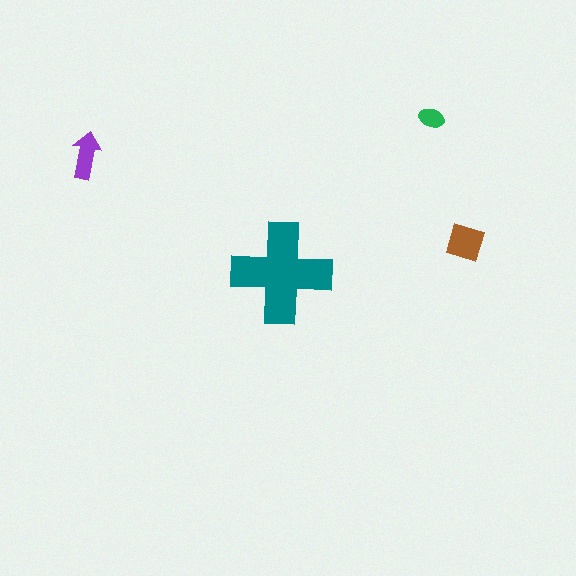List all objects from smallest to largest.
The green ellipse, the purple arrow, the brown diamond, the teal cross.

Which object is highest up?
The green ellipse is topmost.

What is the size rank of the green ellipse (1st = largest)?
4th.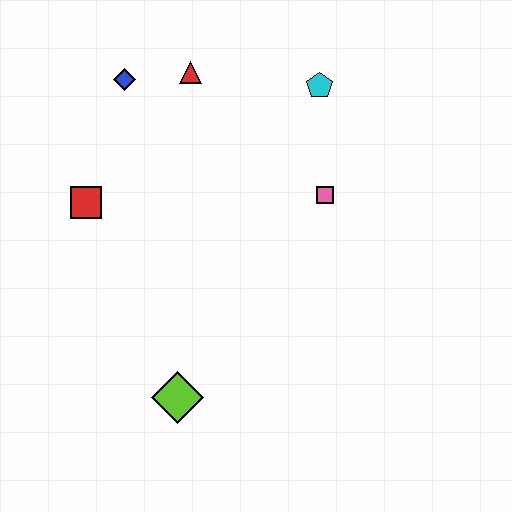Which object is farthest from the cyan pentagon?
The lime diamond is farthest from the cyan pentagon.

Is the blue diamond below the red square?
No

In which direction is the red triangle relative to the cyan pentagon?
The red triangle is to the left of the cyan pentagon.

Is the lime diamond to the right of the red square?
Yes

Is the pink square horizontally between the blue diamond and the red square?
No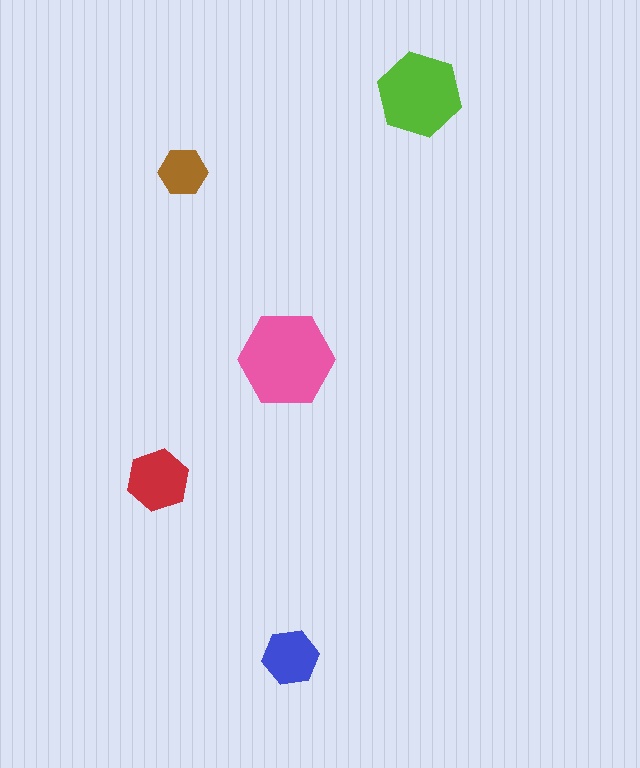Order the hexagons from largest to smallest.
the pink one, the lime one, the red one, the blue one, the brown one.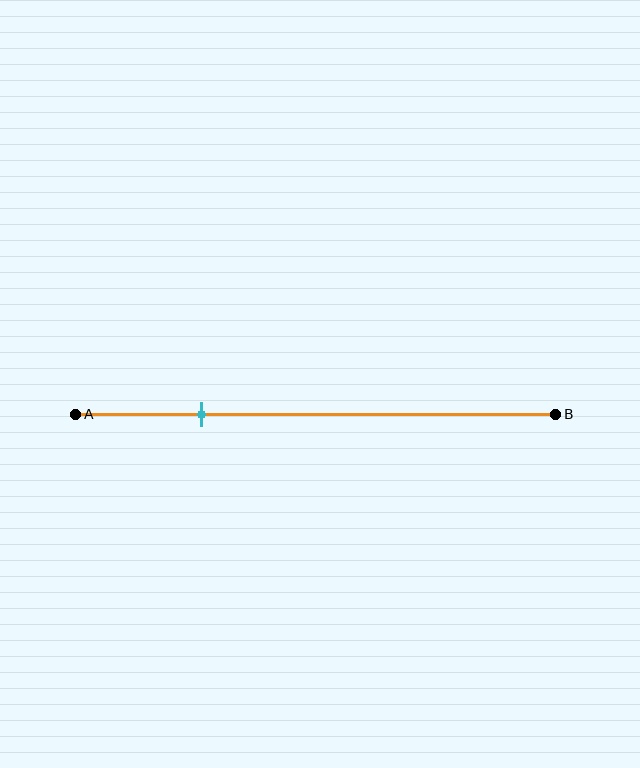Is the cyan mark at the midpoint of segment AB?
No, the mark is at about 25% from A, not at the 50% midpoint.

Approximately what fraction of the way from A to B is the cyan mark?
The cyan mark is approximately 25% of the way from A to B.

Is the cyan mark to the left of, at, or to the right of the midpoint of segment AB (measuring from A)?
The cyan mark is to the left of the midpoint of segment AB.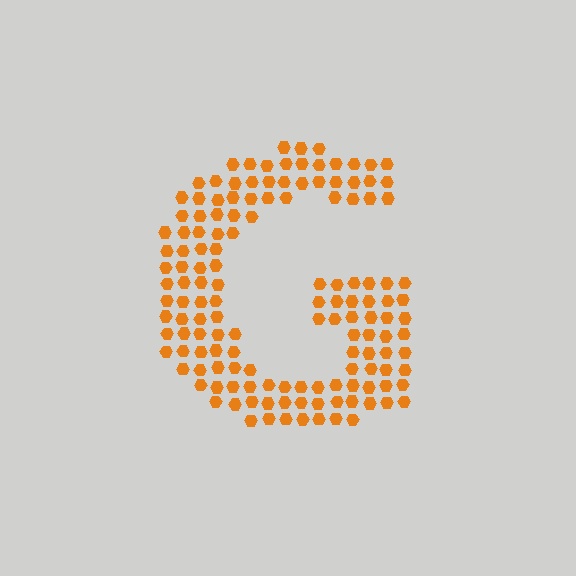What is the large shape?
The large shape is the letter G.